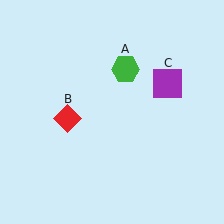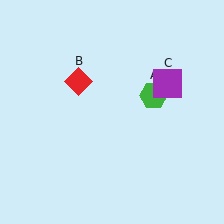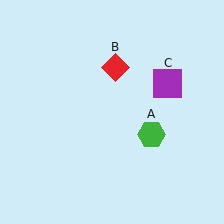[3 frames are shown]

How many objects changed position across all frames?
2 objects changed position: green hexagon (object A), red diamond (object B).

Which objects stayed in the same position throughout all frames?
Purple square (object C) remained stationary.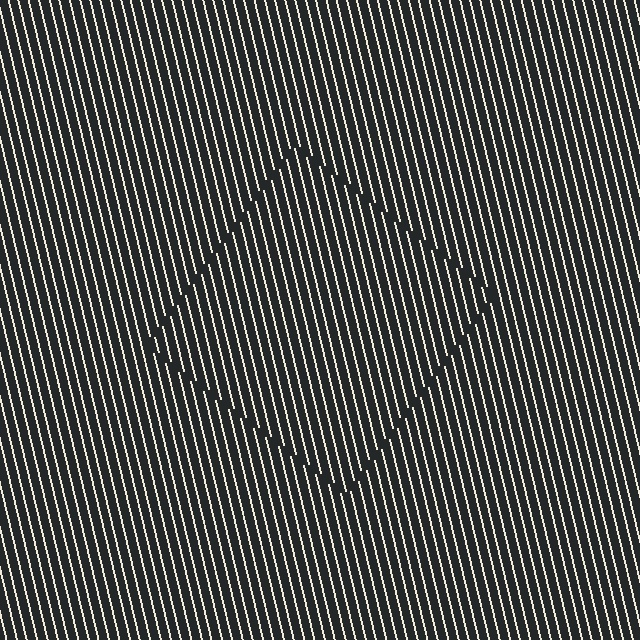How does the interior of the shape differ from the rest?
The interior of the shape contains the same grating, shifted by half a period — the contour is defined by the phase discontinuity where line-ends from the inner and outer gratings abut.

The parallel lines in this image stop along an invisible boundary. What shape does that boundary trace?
An illusory square. The interior of the shape contains the same grating, shifted by half a period — the contour is defined by the phase discontinuity where line-ends from the inner and outer gratings abut.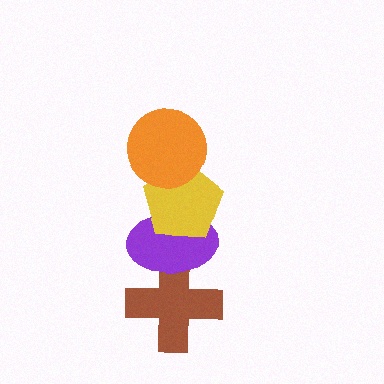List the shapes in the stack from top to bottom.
From top to bottom: the orange circle, the yellow pentagon, the purple ellipse, the brown cross.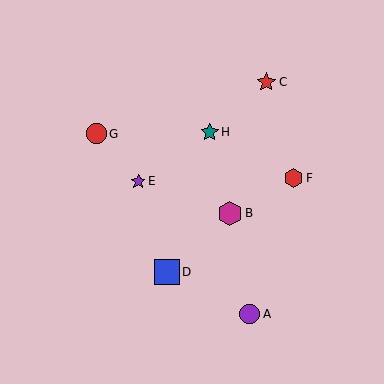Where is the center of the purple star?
The center of the purple star is at (138, 181).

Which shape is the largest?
The blue square (labeled D) is the largest.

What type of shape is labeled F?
Shape F is a red hexagon.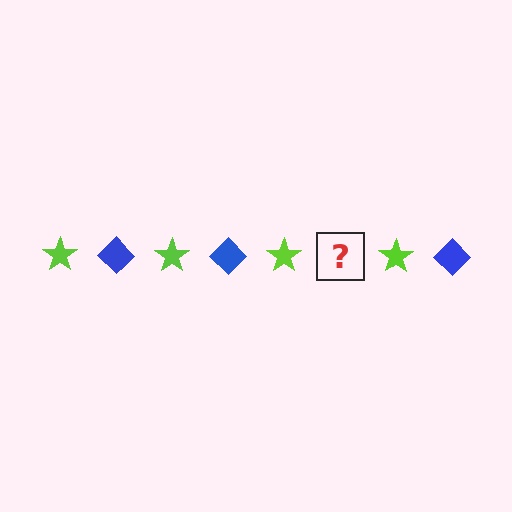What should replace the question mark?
The question mark should be replaced with a blue diamond.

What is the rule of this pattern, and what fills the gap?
The rule is that the pattern alternates between lime star and blue diamond. The gap should be filled with a blue diamond.